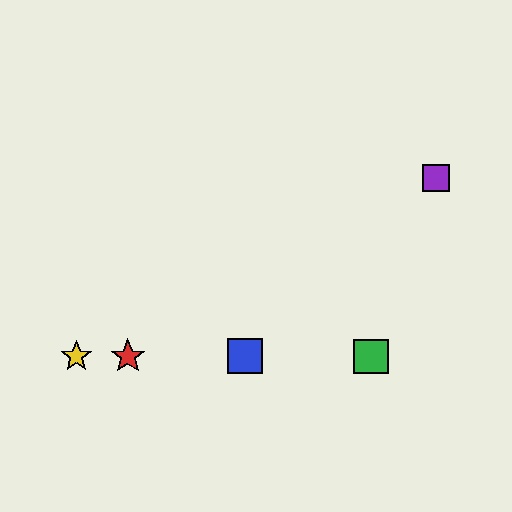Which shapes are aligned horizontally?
The red star, the blue square, the green square, the yellow star are aligned horizontally.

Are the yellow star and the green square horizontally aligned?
Yes, both are at y≈356.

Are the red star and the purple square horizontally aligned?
No, the red star is at y≈356 and the purple square is at y≈178.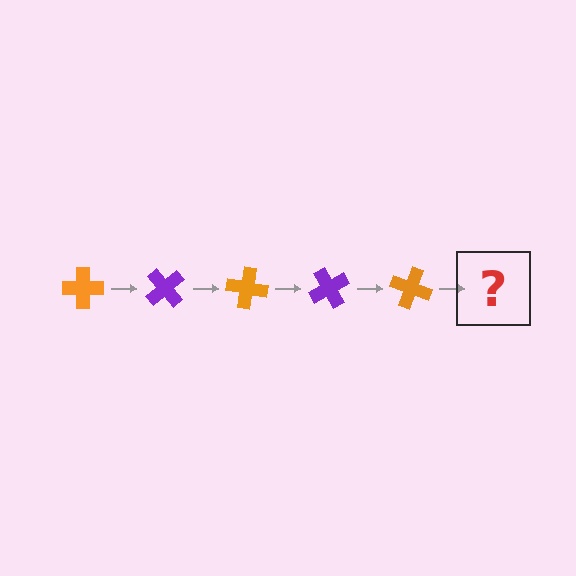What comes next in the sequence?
The next element should be a purple cross, rotated 250 degrees from the start.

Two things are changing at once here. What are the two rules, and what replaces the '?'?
The two rules are that it rotates 50 degrees each step and the color cycles through orange and purple. The '?' should be a purple cross, rotated 250 degrees from the start.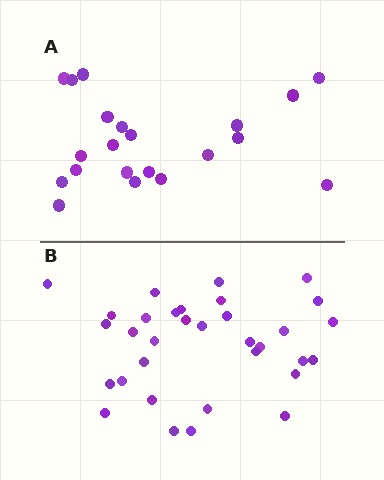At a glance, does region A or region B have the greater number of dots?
Region B (the bottom region) has more dots.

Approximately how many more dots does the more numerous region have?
Region B has roughly 12 or so more dots than region A.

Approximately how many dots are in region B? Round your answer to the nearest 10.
About 30 dots. (The exact count is 33, which rounds to 30.)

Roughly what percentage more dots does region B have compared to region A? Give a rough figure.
About 55% more.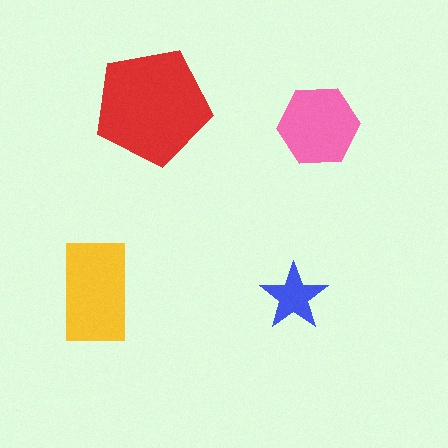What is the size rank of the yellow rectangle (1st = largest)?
2nd.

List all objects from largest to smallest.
The red pentagon, the yellow rectangle, the pink hexagon, the blue star.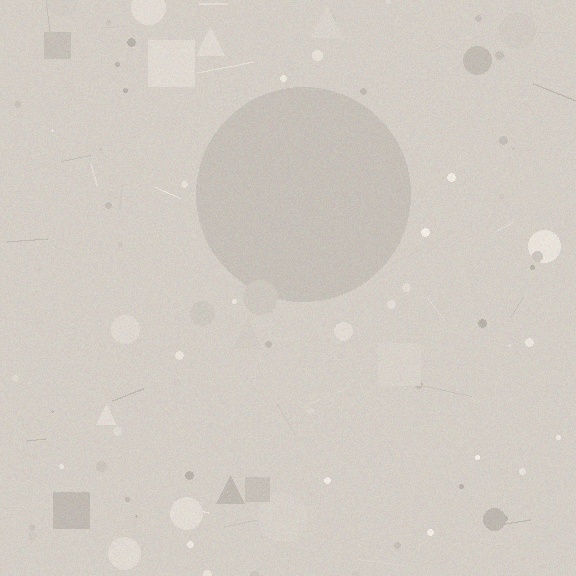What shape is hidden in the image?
A circle is hidden in the image.